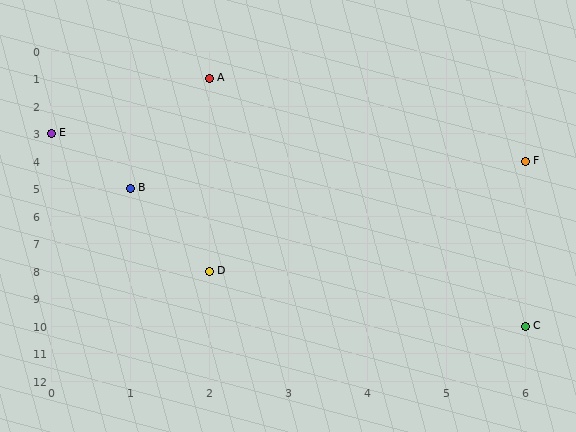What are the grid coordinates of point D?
Point D is at grid coordinates (2, 8).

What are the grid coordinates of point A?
Point A is at grid coordinates (2, 1).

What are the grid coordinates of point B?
Point B is at grid coordinates (1, 5).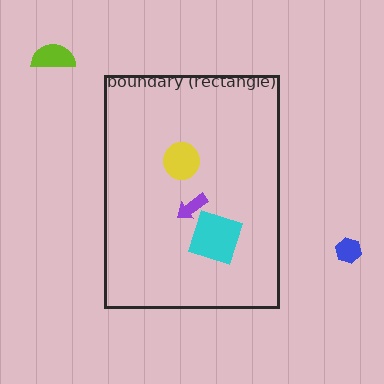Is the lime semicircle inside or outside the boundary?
Outside.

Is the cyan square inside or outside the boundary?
Inside.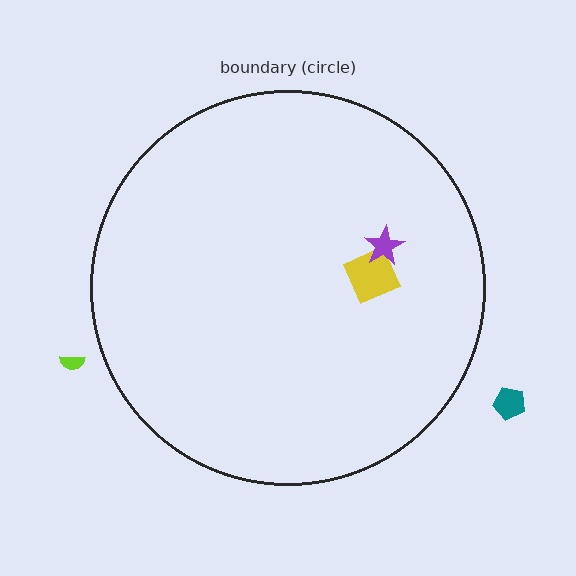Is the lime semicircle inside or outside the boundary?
Outside.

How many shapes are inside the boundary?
2 inside, 2 outside.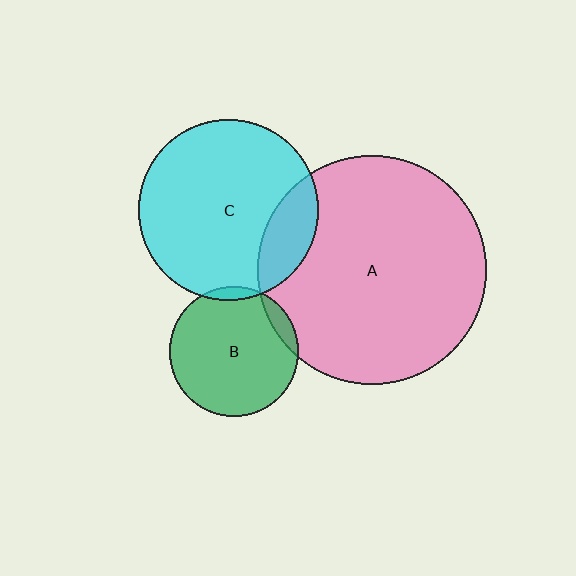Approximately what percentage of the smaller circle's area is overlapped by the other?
Approximately 10%.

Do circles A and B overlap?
Yes.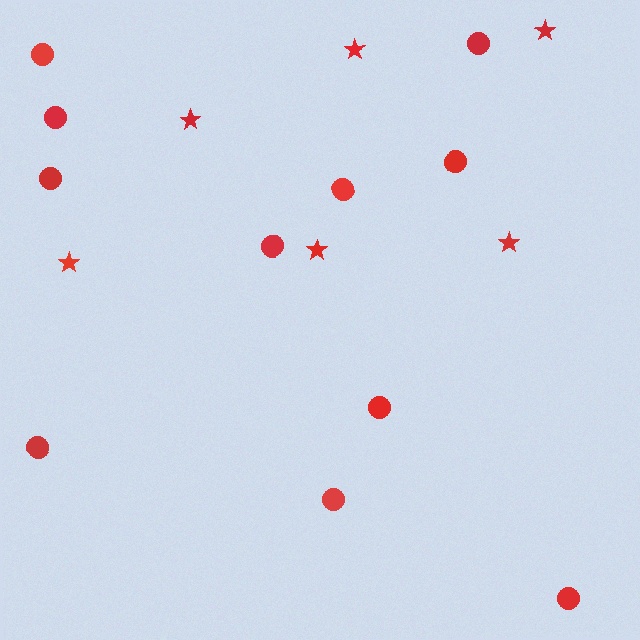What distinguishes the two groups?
There are 2 groups: one group of stars (6) and one group of circles (11).